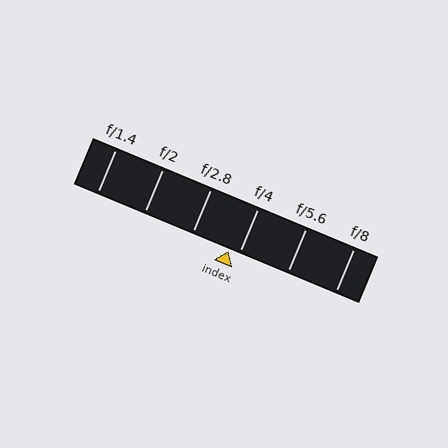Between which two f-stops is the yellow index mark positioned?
The index mark is between f/2.8 and f/4.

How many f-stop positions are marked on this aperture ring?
There are 6 f-stop positions marked.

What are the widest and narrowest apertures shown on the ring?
The widest aperture shown is f/1.4 and the narrowest is f/8.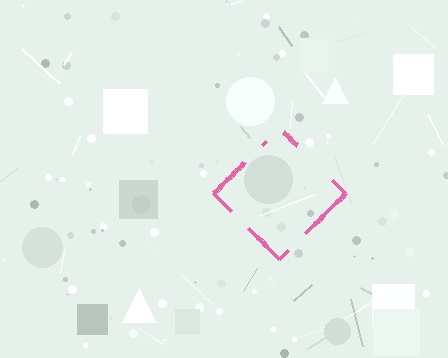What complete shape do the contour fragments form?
The contour fragments form a diamond.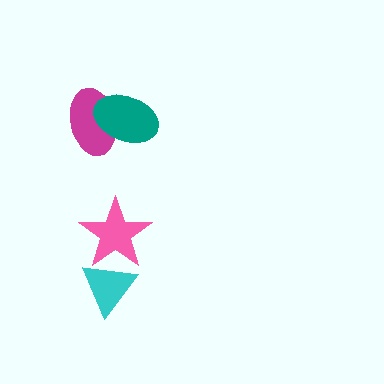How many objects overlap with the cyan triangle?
1 object overlaps with the cyan triangle.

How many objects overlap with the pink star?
1 object overlaps with the pink star.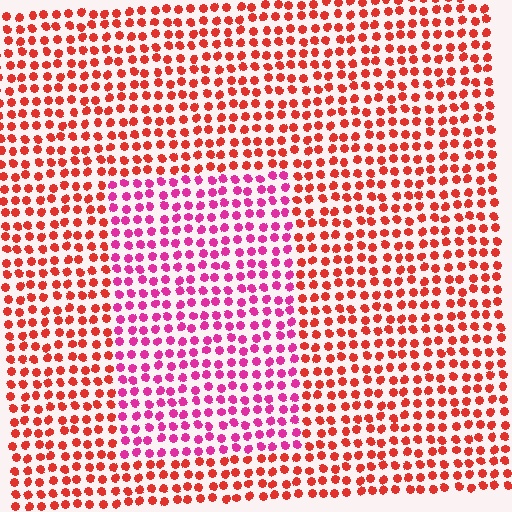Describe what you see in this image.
The image is filled with small red elements in a uniform arrangement. A rectangle-shaped region is visible where the elements are tinted to a slightly different hue, forming a subtle color boundary.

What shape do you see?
I see a rectangle.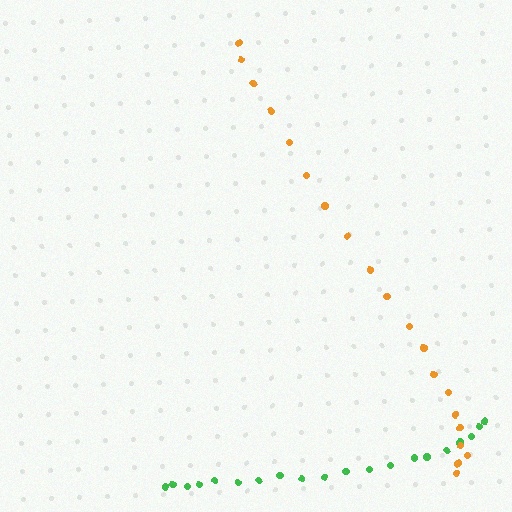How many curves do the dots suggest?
There are 2 distinct paths.